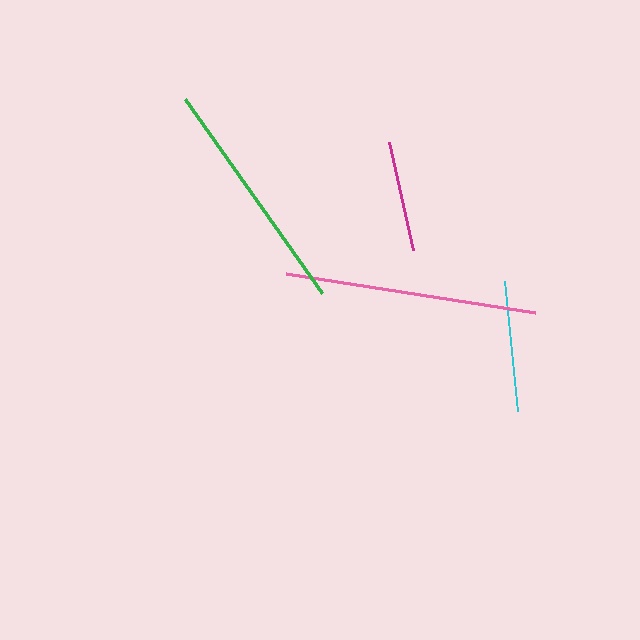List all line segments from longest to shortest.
From longest to shortest: pink, green, cyan, magenta.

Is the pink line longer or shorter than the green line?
The pink line is longer than the green line.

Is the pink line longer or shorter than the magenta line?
The pink line is longer than the magenta line.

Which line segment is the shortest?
The magenta line is the shortest at approximately 111 pixels.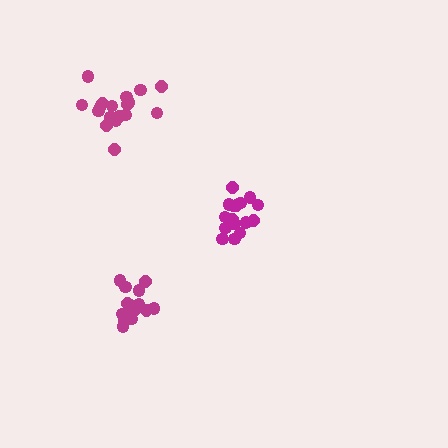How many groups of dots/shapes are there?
There are 3 groups.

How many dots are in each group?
Group 1: 16 dots, Group 2: 16 dots, Group 3: 18 dots (50 total).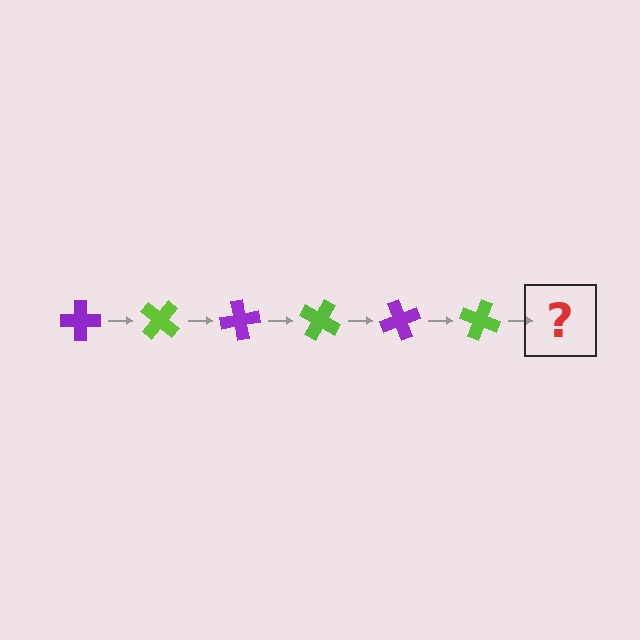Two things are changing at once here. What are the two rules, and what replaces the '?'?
The two rules are that it rotates 40 degrees each step and the color cycles through purple and lime. The '?' should be a purple cross, rotated 240 degrees from the start.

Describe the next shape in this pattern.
It should be a purple cross, rotated 240 degrees from the start.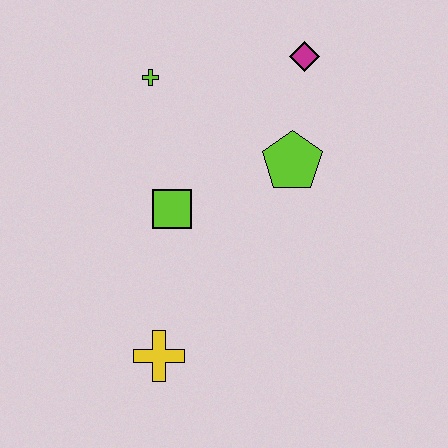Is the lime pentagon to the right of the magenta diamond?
No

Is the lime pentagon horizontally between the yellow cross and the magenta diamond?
Yes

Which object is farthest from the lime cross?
The yellow cross is farthest from the lime cross.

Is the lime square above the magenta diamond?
No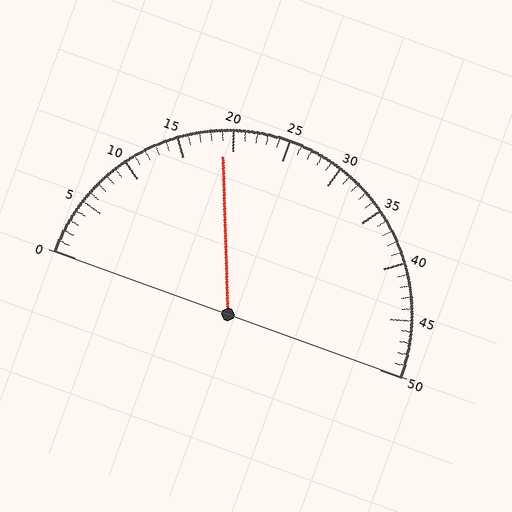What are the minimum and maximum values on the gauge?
The gauge ranges from 0 to 50.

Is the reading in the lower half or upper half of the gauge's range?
The reading is in the lower half of the range (0 to 50).